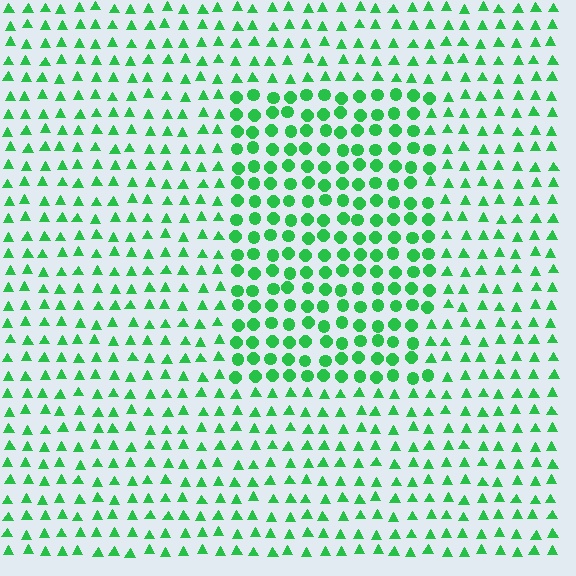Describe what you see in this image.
The image is filled with small green elements arranged in a uniform grid. A rectangle-shaped region contains circles, while the surrounding area contains triangles. The boundary is defined purely by the change in element shape.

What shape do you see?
I see a rectangle.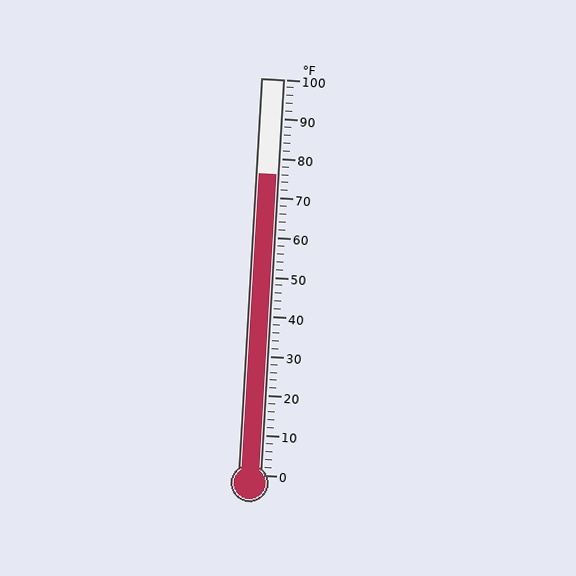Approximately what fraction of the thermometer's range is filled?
The thermometer is filled to approximately 75% of its range.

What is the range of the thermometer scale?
The thermometer scale ranges from 0°F to 100°F.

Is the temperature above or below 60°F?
The temperature is above 60°F.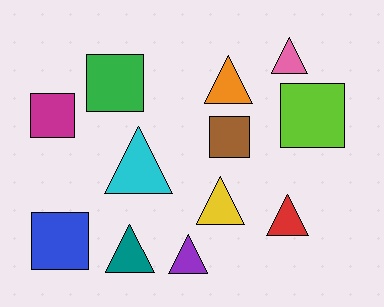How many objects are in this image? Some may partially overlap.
There are 12 objects.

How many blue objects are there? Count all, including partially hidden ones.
There is 1 blue object.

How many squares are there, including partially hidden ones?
There are 5 squares.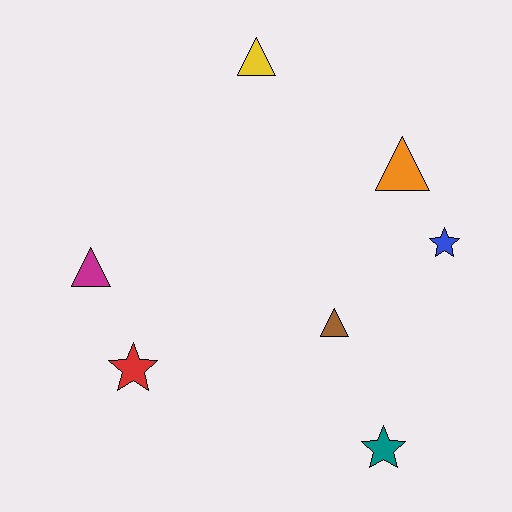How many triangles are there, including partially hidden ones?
There are 4 triangles.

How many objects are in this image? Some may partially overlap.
There are 7 objects.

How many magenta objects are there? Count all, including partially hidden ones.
There is 1 magenta object.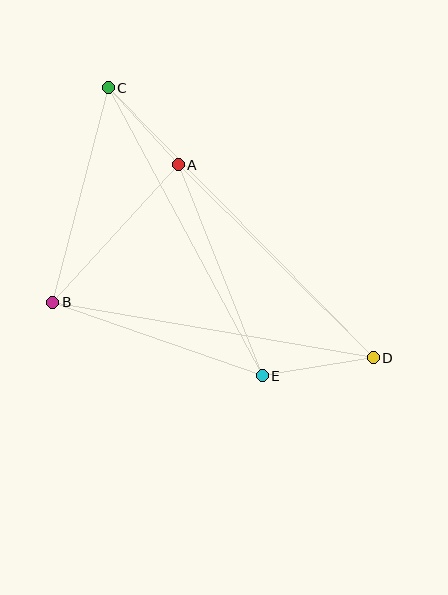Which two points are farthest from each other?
Points C and D are farthest from each other.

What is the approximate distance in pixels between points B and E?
The distance between B and E is approximately 222 pixels.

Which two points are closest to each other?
Points A and C are closest to each other.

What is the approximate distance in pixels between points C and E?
The distance between C and E is approximately 326 pixels.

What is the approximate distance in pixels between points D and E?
The distance between D and E is approximately 112 pixels.